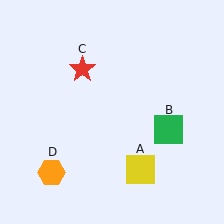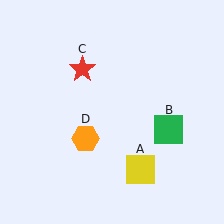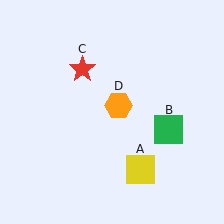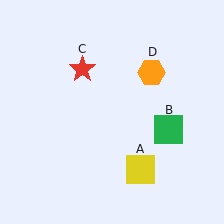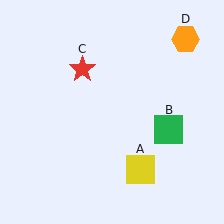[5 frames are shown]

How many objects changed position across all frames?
1 object changed position: orange hexagon (object D).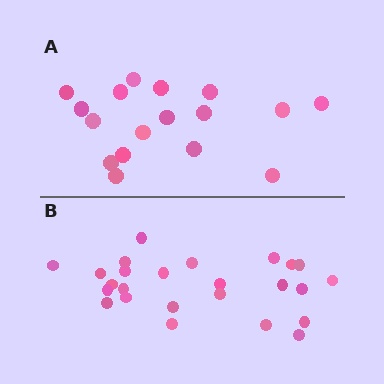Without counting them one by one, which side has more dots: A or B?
Region B (the bottom region) has more dots.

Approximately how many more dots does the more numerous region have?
Region B has roughly 8 or so more dots than region A.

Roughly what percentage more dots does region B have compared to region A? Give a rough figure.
About 45% more.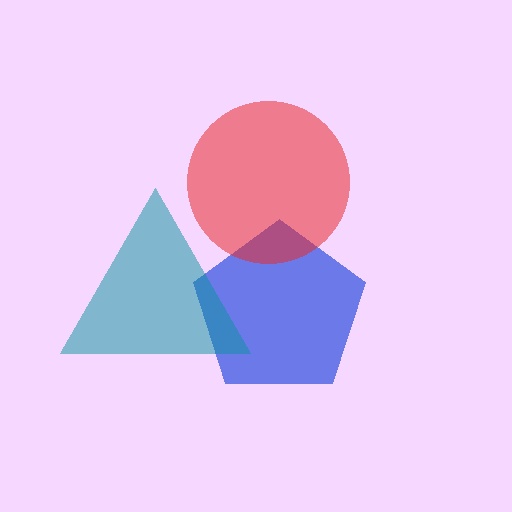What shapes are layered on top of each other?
The layered shapes are: a blue pentagon, a teal triangle, a red circle.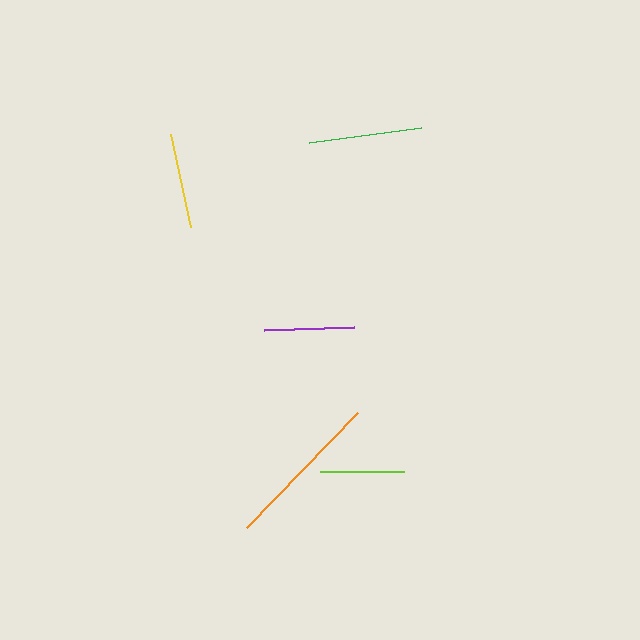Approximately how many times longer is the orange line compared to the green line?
The orange line is approximately 1.4 times the length of the green line.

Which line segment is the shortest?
The lime line is the shortest at approximately 84 pixels.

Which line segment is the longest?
The orange line is the longest at approximately 160 pixels.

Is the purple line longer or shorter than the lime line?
The purple line is longer than the lime line.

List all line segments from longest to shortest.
From longest to shortest: orange, green, yellow, purple, lime.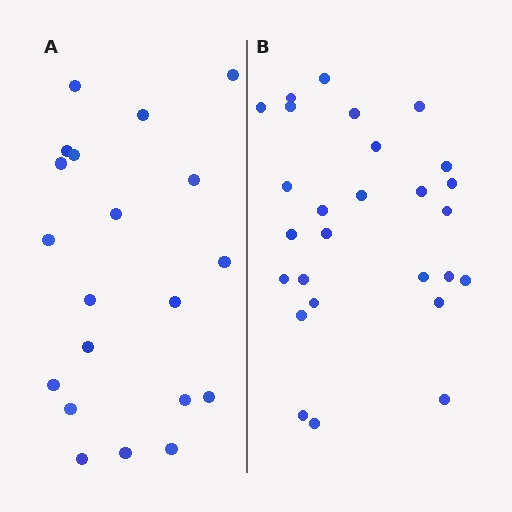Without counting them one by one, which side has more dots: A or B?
Region B (the right region) has more dots.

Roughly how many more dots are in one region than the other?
Region B has roughly 8 or so more dots than region A.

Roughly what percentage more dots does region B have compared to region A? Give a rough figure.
About 35% more.